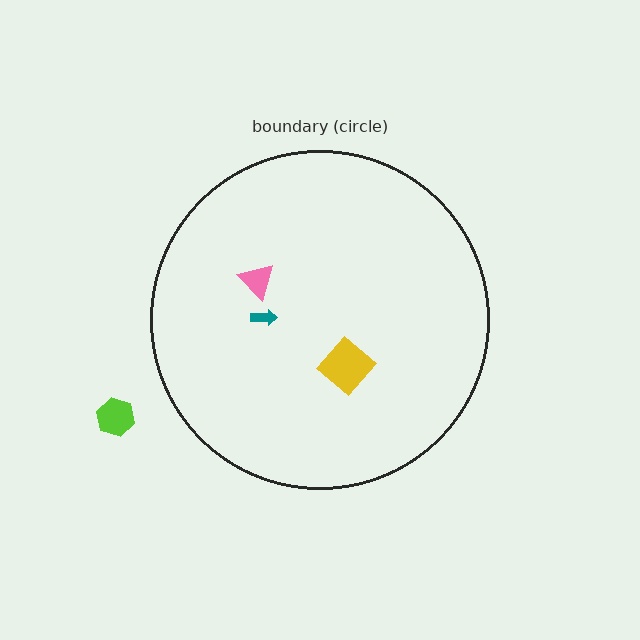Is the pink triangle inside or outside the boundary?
Inside.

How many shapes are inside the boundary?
3 inside, 1 outside.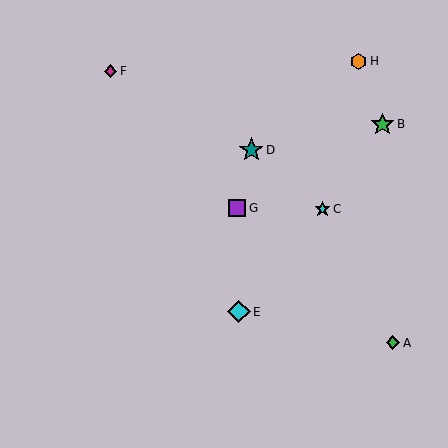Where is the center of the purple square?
The center of the purple square is at (237, 208).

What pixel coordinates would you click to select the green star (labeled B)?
Click at (382, 124) to select the green star B.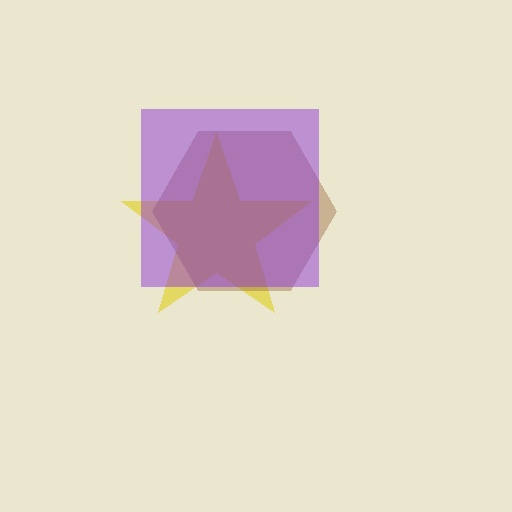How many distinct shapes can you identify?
There are 3 distinct shapes: a yellow star, a brown hexagon, a purple square.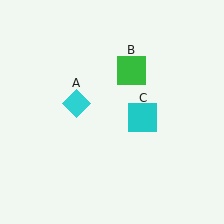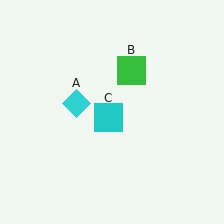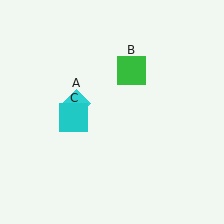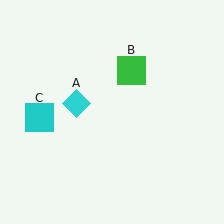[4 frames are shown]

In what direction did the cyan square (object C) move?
The cyan square (object C) moved left.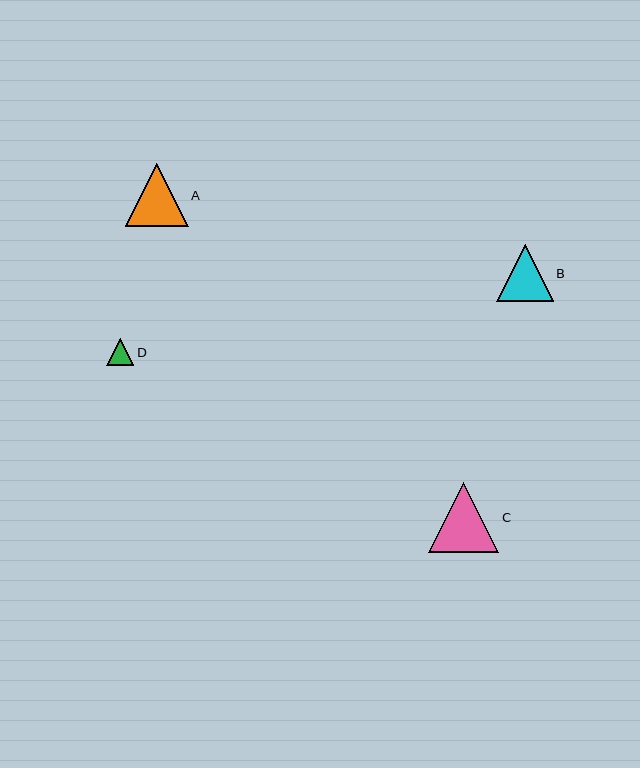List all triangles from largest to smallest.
From largest to smallest: C, A, B, D.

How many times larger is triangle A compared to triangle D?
Triangle A is approximately 2.3 times the size of triangle D.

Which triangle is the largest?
Triangle C is the largest with a size of approximately 70 pixels.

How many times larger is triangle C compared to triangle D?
Triangle C is approximately 2.6 times the size of triangle D.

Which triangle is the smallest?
Triangle D is the smallest with a size of approximately 27 pixels.